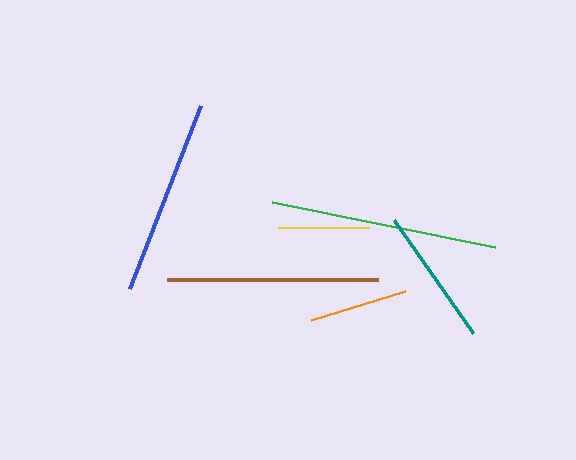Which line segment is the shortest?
The yellow line is the shortest at approximately 91 pixels.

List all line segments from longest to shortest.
From longest to shortest: green, brown, blue, teal, orange, yellow.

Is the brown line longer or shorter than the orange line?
The brown line is longer than the orange line.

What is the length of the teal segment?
The teal segment is approximately 138 pixels long.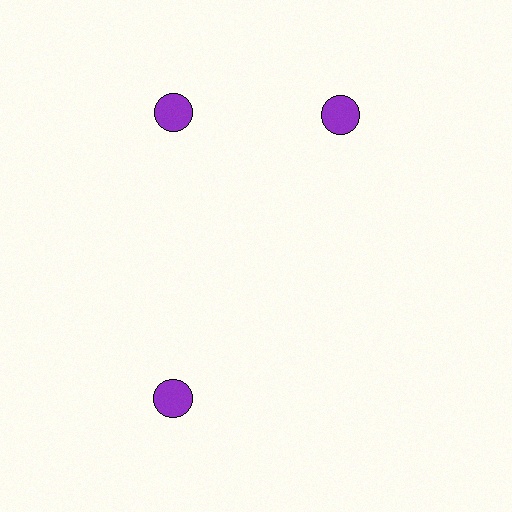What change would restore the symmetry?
The symmetry would be restored by rotating it back into even spacing with its neighbors so that all 3 circles sit at equal angles and equal distance from the center.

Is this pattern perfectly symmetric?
No. The 3 purple circles are arranged in a ring, but one element near the 3 o'clock position is rotated out of alignment along the ring, breaking the 3-fold rotational symmetry.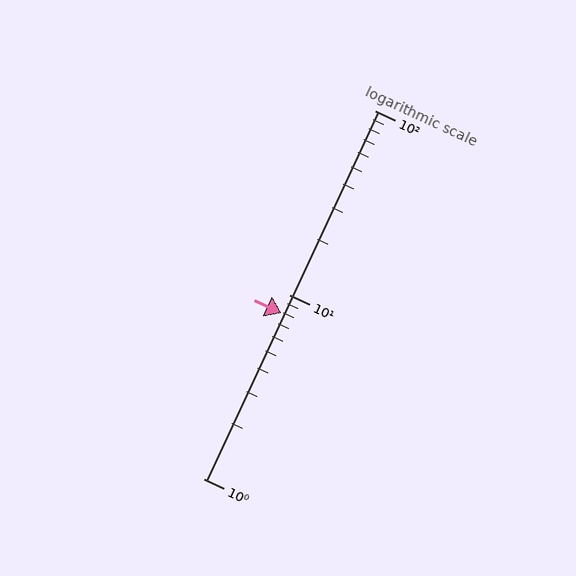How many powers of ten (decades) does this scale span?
The scale spans 2 decades, from 1 to 100.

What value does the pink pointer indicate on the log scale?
The pointer indicates approximately 7.9.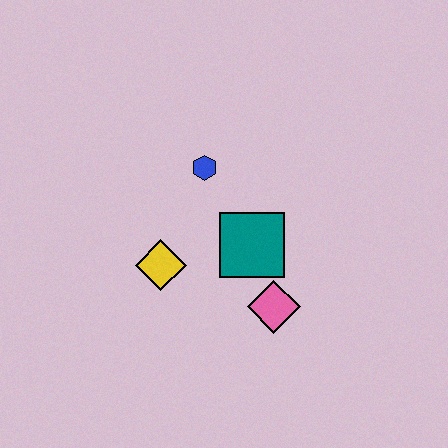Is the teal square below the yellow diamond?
No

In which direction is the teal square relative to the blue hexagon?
The teal square is below the blue hexagon.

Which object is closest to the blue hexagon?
The teal square is closest to the blue hexagon.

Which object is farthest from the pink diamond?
The blue hexagon is farthest from the pink diamond.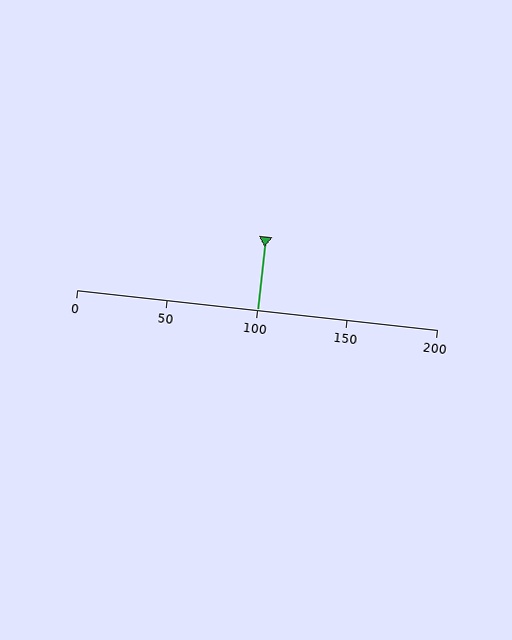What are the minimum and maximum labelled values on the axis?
The axis runs from 0 to 200.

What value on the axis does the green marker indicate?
The marker indicates approximately 100.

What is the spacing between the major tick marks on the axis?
The major ticks are spaced 50 apart.